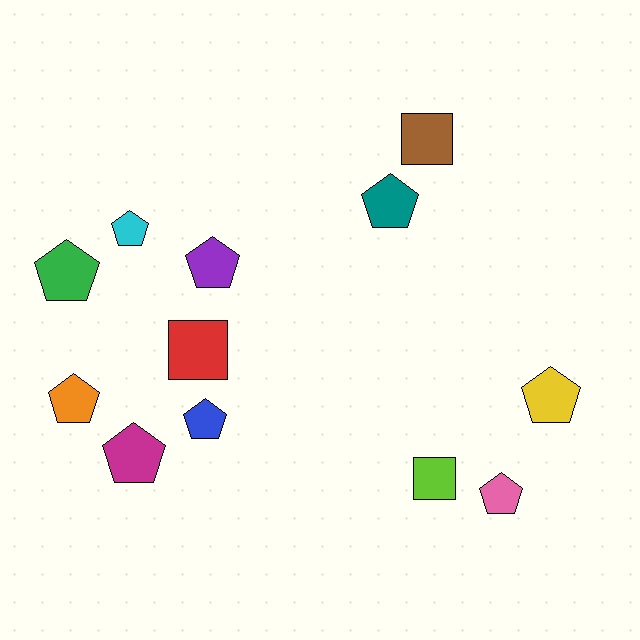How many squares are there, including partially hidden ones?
There are 3 squares.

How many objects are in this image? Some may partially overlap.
There are 12 objects.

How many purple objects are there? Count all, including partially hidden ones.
There is 1 purple object.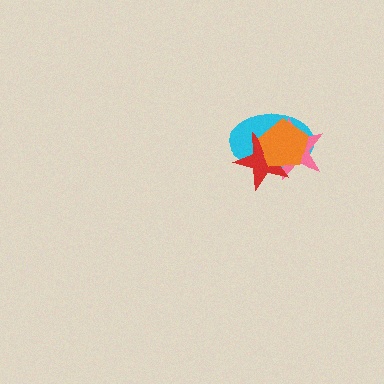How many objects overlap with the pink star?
3 objects overlap with the pink star.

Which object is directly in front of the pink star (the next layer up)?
The red star is directly in front of the pink star.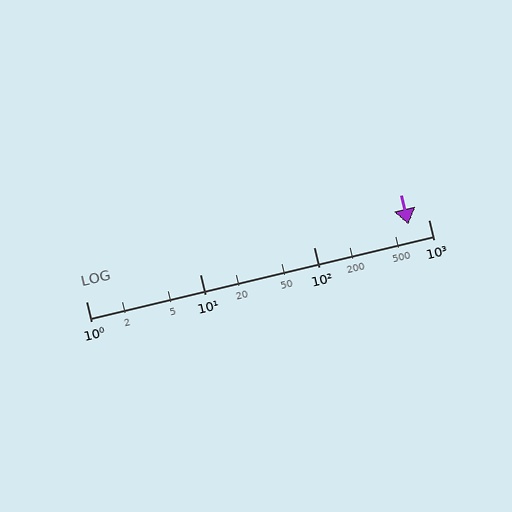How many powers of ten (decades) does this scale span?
The scale spans 3 decades, from 1 to 1000.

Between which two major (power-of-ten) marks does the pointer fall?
The pointer is between 100 and 1000.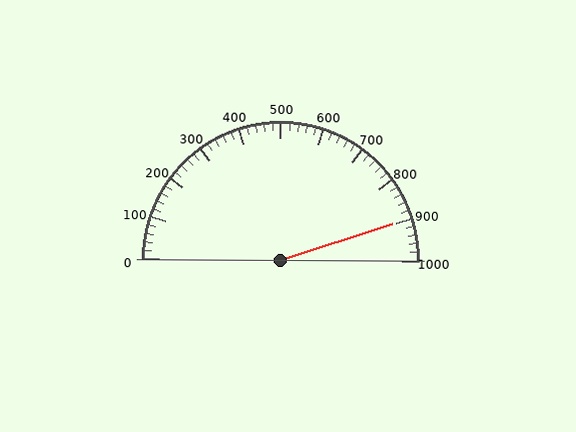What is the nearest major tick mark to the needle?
The nearest major tick mark is 900.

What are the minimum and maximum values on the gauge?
The gauge ranges from 0 to 1000.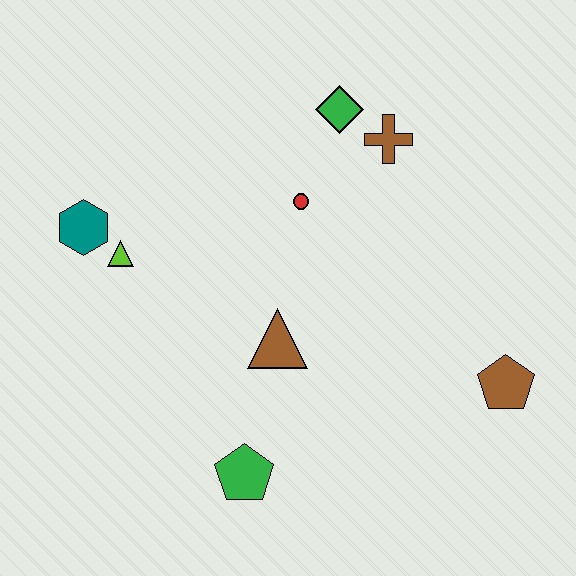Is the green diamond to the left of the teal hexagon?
No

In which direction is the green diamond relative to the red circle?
The green diamond is above the red circle.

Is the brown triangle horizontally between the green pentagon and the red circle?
Yes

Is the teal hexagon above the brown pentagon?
Yes